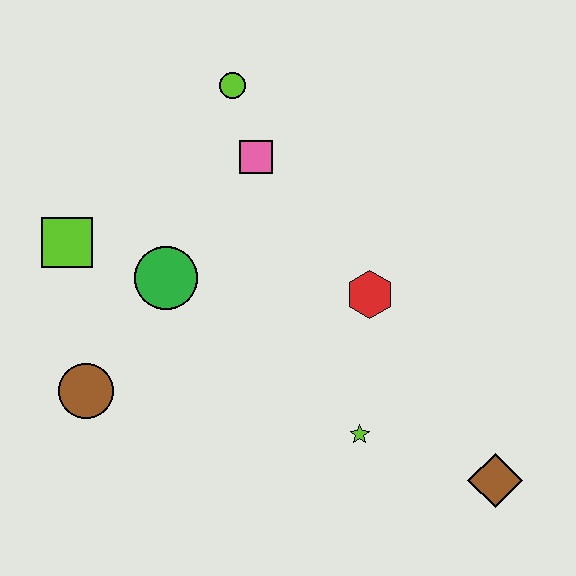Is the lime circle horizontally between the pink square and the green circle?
Yes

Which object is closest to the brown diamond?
The lime star is closest to the brown diamond.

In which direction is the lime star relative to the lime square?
The lime star is to the right of the lime square.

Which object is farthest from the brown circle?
The brown diamond is farthest from the brown circle.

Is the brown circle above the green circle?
No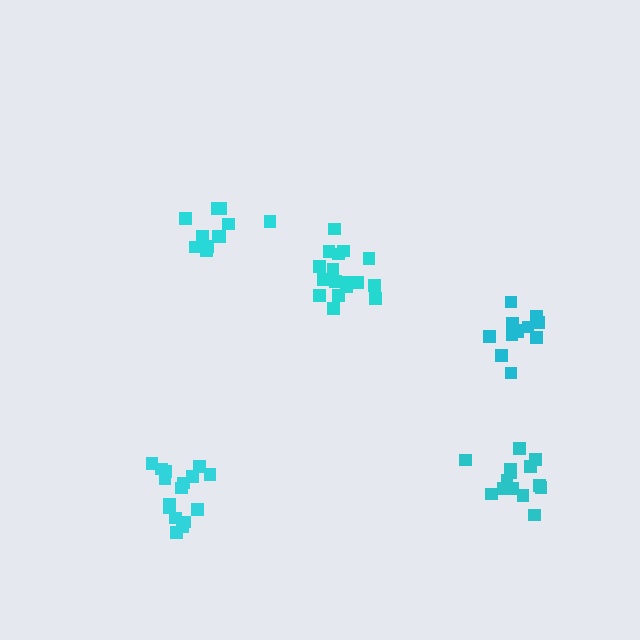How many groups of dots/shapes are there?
There are 5 groups.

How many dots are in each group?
Group 1: 17 dots, Group 2: 14 dots, Group 3: 12 dots, Group 4: 11 dots, Group 5: 16 dots (70 total).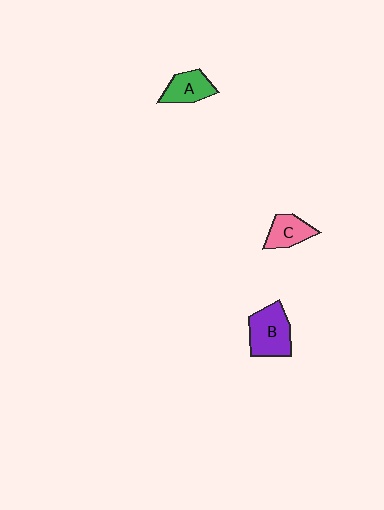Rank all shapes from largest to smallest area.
From largest to smallest: B (purple), A (green), C (pink).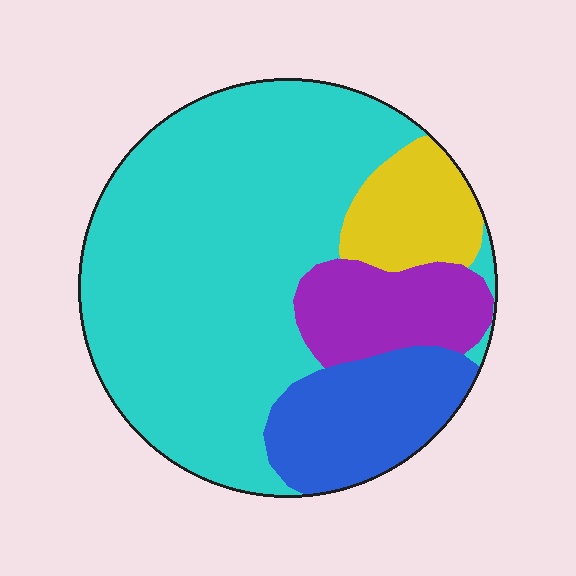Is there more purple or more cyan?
Cyan.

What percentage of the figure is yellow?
Yellow covers 10% of the figure.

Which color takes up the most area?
Cyan, at roughly 60%.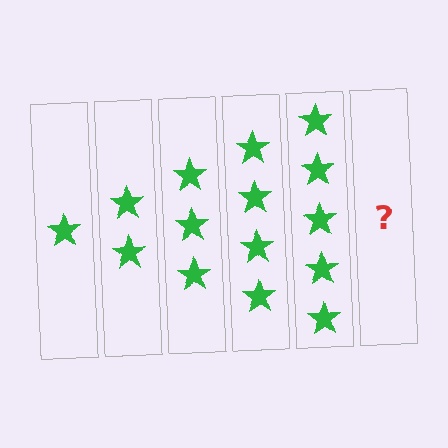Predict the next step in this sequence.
The next step is 6 stars.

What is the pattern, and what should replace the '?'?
The pattern is that each step adds one more star. The '?' should be 6 stars.